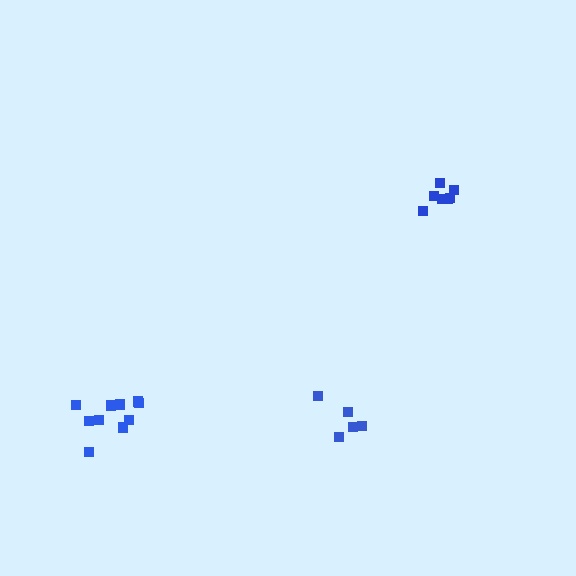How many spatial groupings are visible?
There are 3 spatial groupings.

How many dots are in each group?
Group 1: 7 dots, Group 2: 5 dots, Group 3: 10 dots (22 total).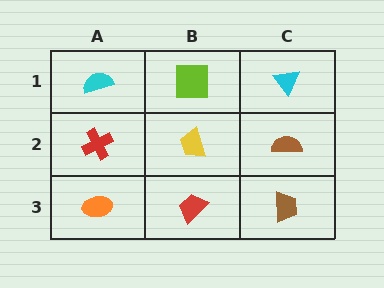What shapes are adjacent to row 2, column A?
A cyan semicircle (row 1, column A), an orange ellipse (row 3, column A), a yellow trapezoid (row 2, column B).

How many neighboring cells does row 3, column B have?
3.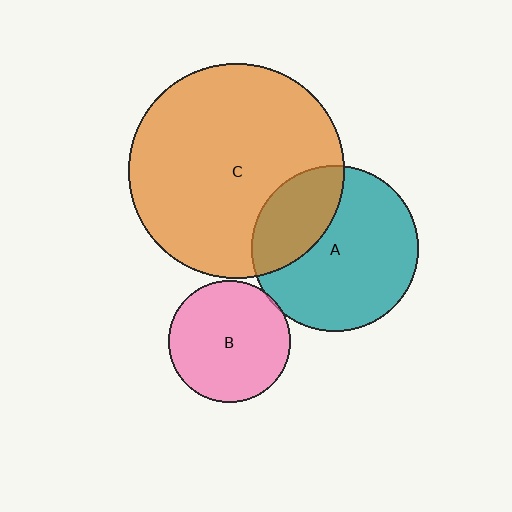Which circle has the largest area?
Circle C (orange).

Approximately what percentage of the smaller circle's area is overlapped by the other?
Approximately 30%.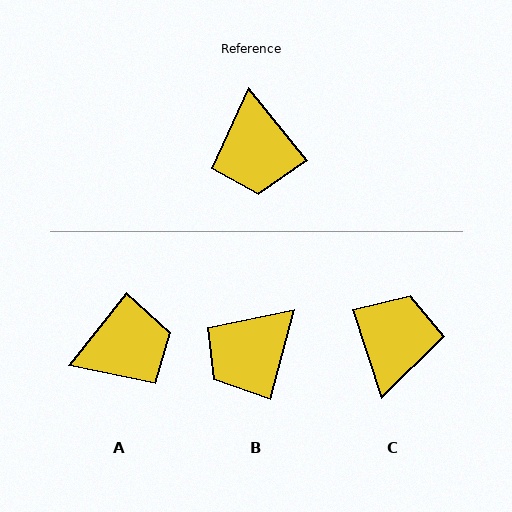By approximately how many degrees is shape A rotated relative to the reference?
Approximately 103 degrees counter-clockwise.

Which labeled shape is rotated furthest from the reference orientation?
C, about 159 degrees away.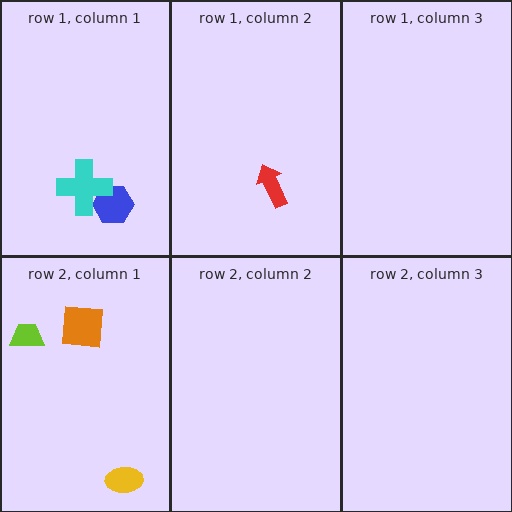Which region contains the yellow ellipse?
The row 2, column 1 region.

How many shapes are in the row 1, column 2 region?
1.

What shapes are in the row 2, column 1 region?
The lime trapezoid, the yellow ellipse, the orange square.